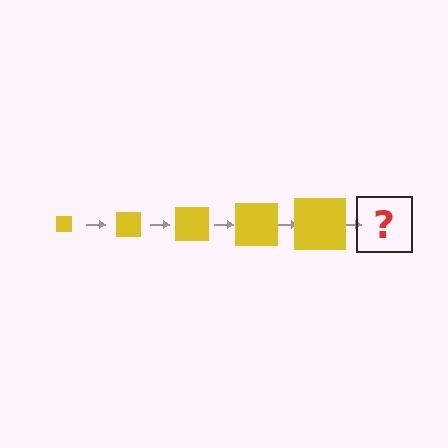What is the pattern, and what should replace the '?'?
The pattern is that the square gets progressively larger each step. The '?' should be a yellow square, larger than the previous one.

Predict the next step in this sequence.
The next step is a yellow square, larger than the previous one.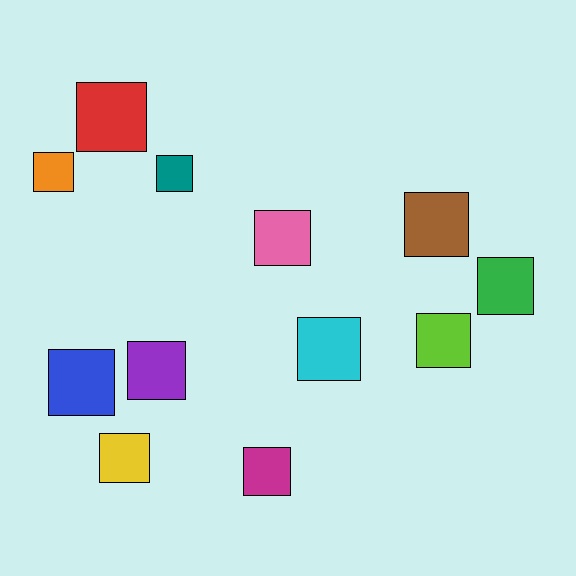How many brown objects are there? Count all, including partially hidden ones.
There is 1 brown object.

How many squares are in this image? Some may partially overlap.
There are 12 squares.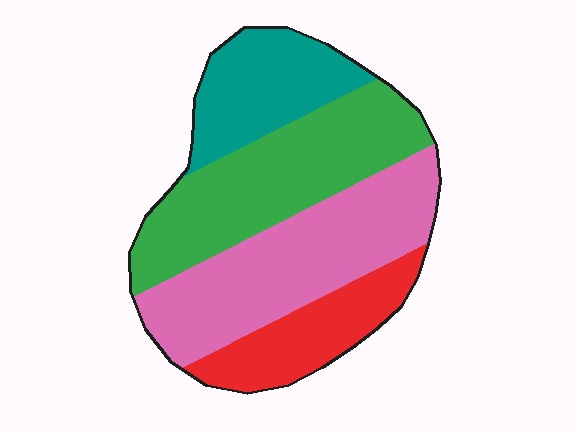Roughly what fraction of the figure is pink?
Pink takes up about one third (1/3) of the figure.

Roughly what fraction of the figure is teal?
Teal covers 18% of the figure.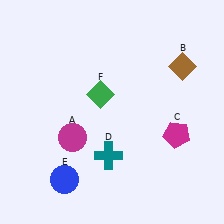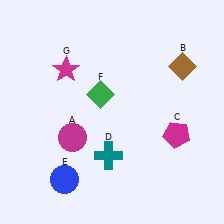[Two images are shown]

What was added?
A magenta star (G) was added in Image 2.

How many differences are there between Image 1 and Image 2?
There is 1 difference between the two images.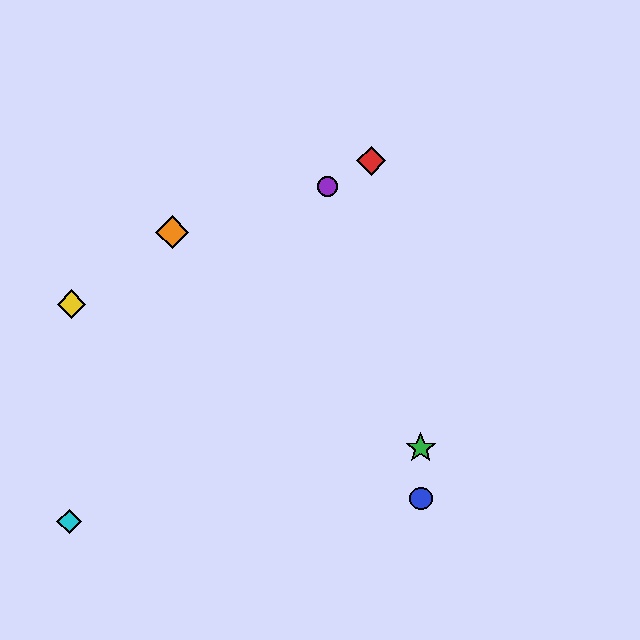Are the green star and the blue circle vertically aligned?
Yes, both are at x≈421.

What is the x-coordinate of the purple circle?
The purple circle is at x≈327.